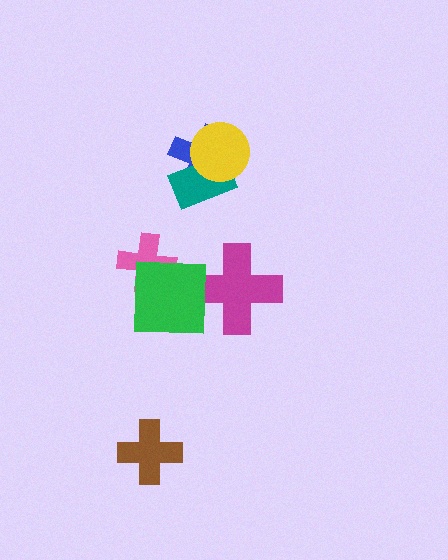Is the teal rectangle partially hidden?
Yes, it is partially covered by another shape.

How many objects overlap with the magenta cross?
1 object overlaps with the magenta cross.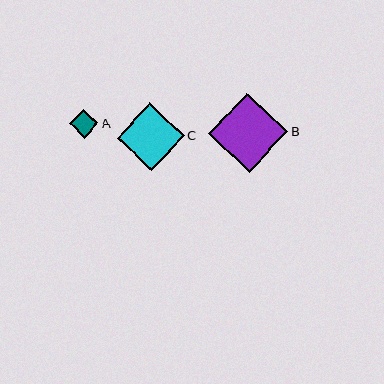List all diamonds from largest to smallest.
From largest to smallest: B, C, A.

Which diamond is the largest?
Diamond B is the largest with a size of approximately 79 pixels.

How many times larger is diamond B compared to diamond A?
Diamond B is approximately 2.8 times the size of diamond A.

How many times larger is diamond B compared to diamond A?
Diamond B is approximately 2.8 times the size of diamond A.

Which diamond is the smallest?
Diamond A is the smallest with a size of approximately 28 pixels.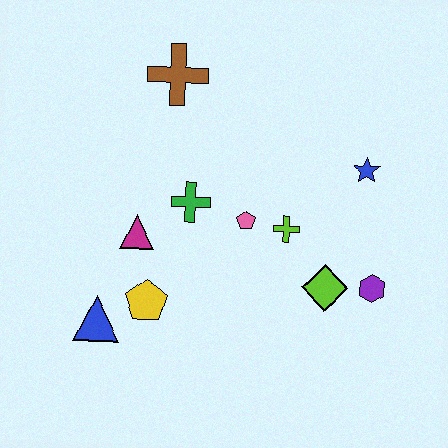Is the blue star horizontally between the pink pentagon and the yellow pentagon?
No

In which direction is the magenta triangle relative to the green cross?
The magenta triangle is to the left of the green cross.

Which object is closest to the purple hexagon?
The lime diamond is closest to the purple hexagon.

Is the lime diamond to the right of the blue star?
No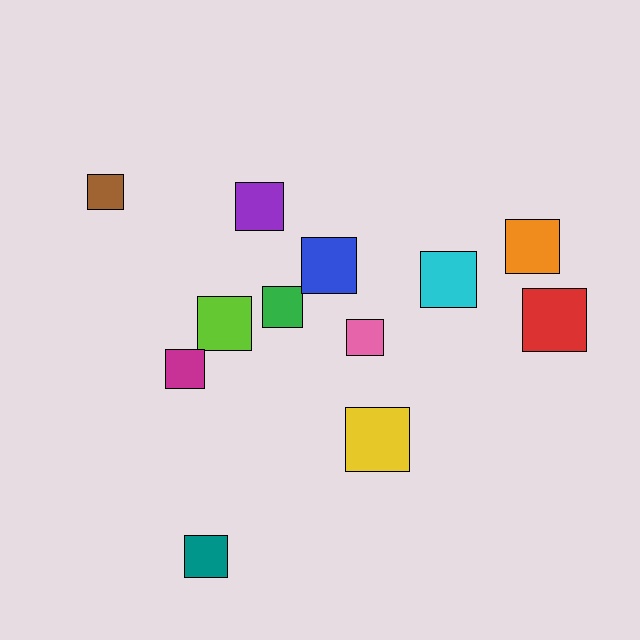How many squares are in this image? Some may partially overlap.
There are 12 squares.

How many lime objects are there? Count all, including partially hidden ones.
There is 1 lime object.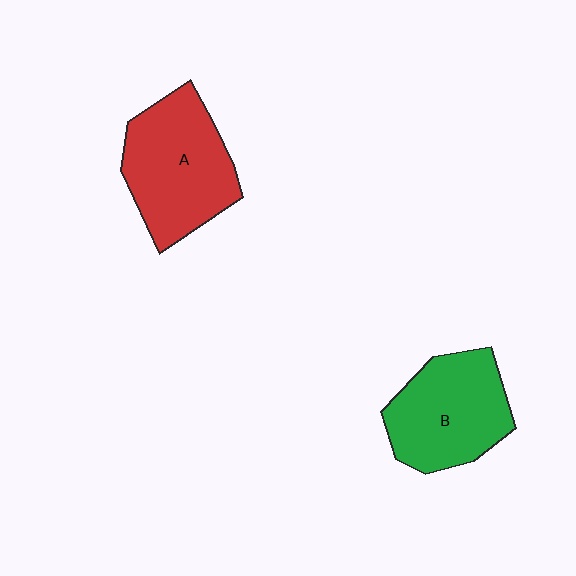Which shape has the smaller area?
Shape B (green).